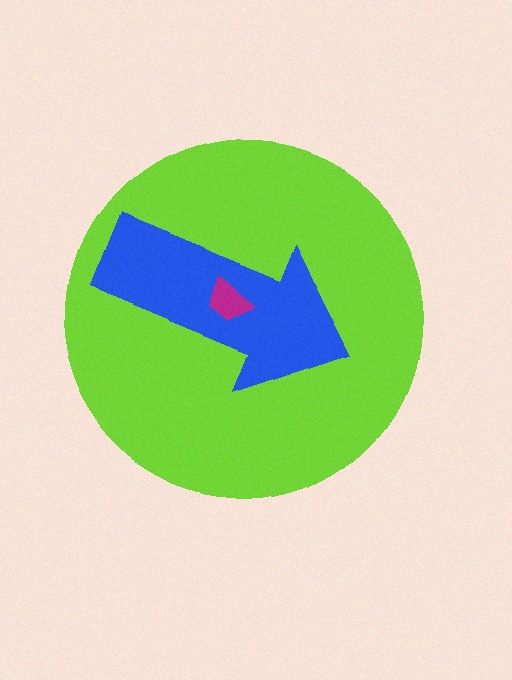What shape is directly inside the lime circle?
The blue arrow.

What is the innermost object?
The magenta trapezoid.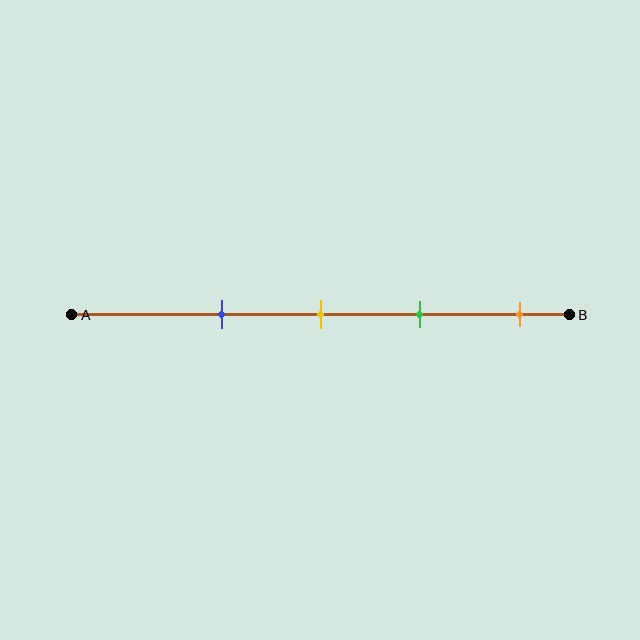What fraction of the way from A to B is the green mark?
The green mark is approximately 70% (0.7) of the way from A to B.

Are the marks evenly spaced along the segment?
Yes, the marks are approximately evenly spaced.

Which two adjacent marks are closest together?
The yellow and green marks are the closest adjacent pair.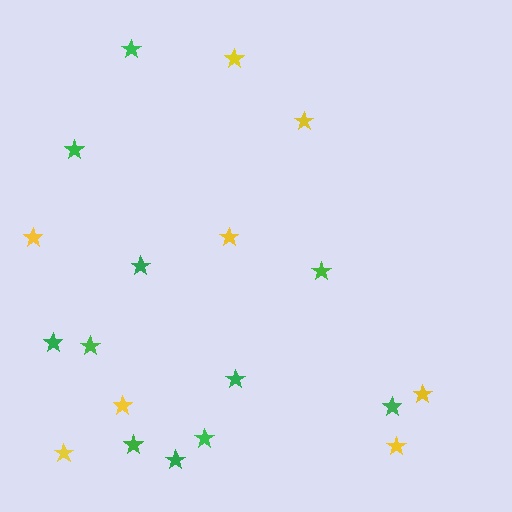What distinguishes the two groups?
There are 2 groups: one group of green stars (11) and one group of yellow stars (8).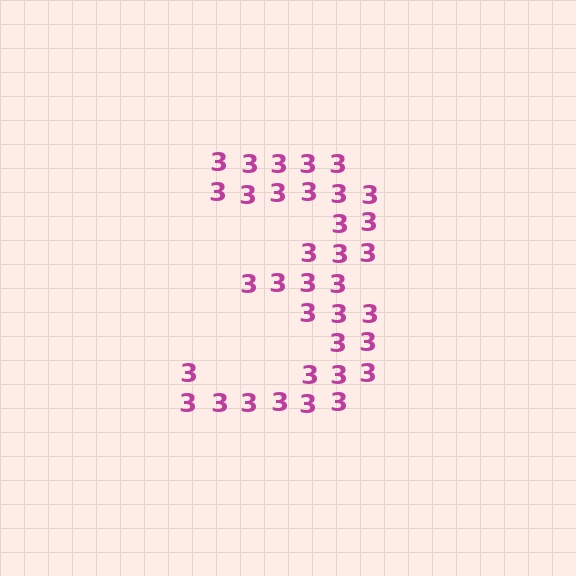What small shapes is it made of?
It is made of small digit 3's.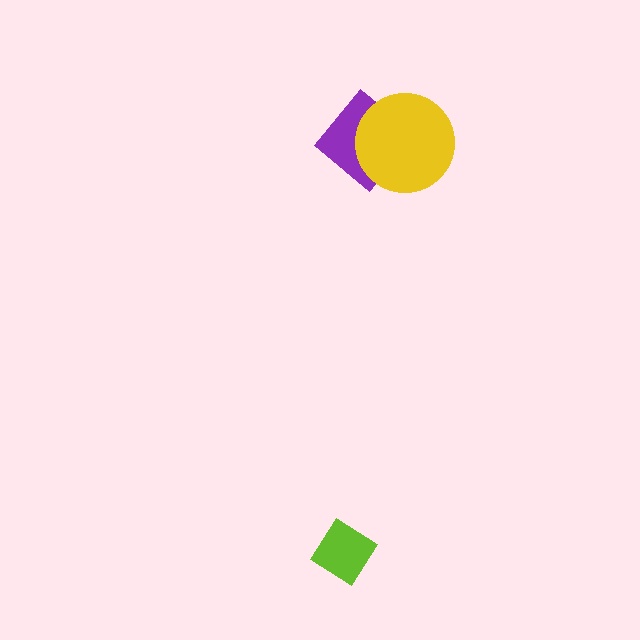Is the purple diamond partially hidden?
Yes, it is partially covered by another shape.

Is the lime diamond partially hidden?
No, no other shape covers it.